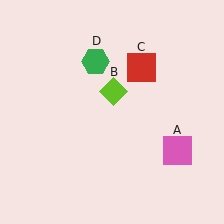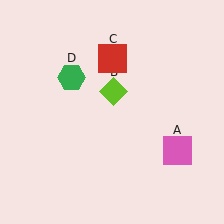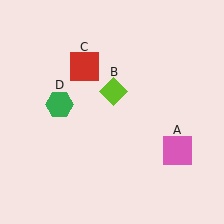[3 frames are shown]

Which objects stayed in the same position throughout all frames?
Pink square (object A) and lime diamond (object B) remained stationary.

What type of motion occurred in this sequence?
The red square (object C), green hexagon (object D) rotated counterclockwise around the center of the scene.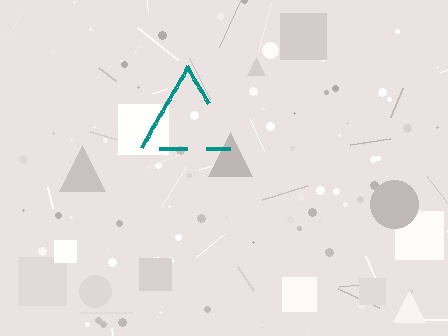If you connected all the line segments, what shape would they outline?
They would outline a triangle.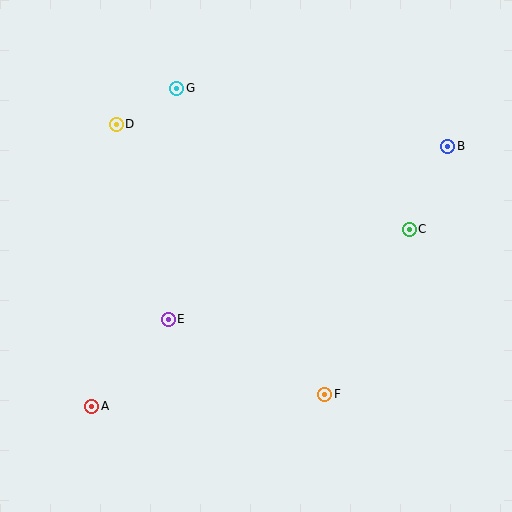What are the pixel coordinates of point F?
Point F is at (325, 394).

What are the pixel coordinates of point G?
Point G is at (177, 88).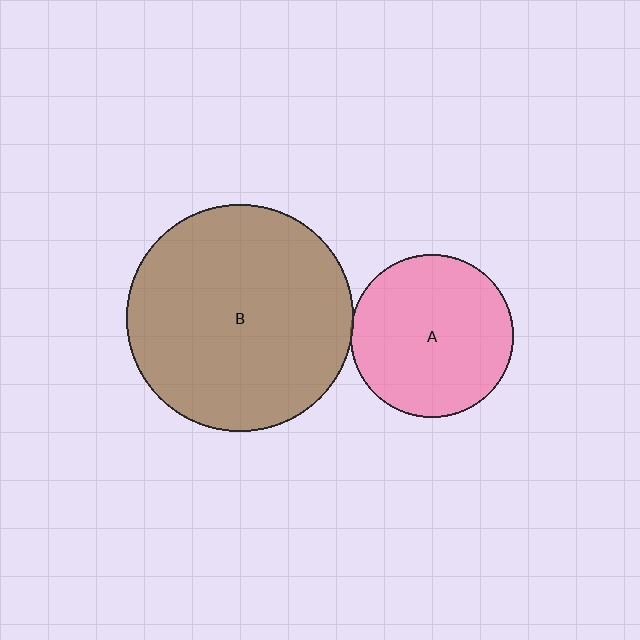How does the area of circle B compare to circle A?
Approximately 1.9 times.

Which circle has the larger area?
Circle B (brown).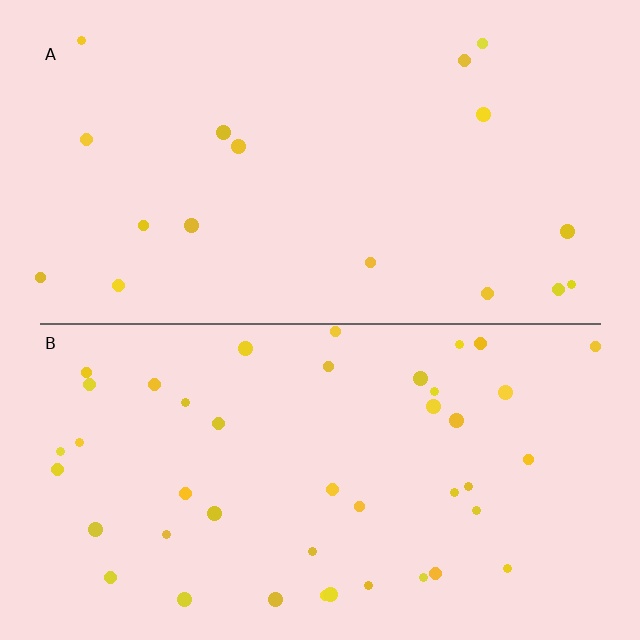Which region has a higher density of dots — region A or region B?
B (the bottom).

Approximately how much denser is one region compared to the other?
Approximately 2.5× — region B over region A.